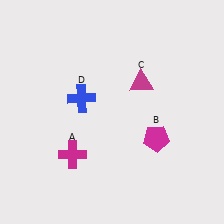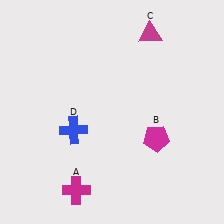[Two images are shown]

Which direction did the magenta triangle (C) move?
The magenta triangle (C) moved up.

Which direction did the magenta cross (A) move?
The magenta cross (A) moved down.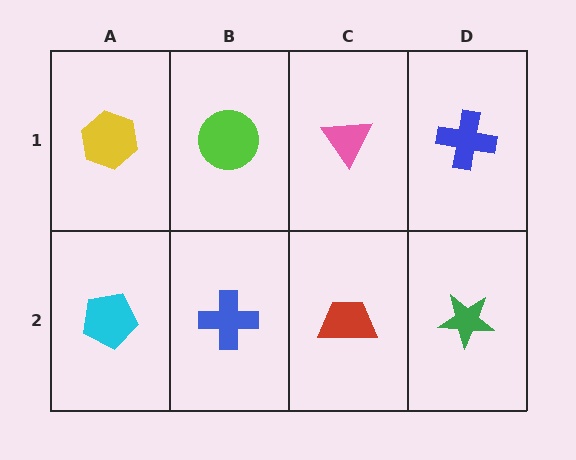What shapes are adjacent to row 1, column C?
A red trapezoid (row 2, column C), a lime circle (row 1, column B), a blue cross (row 1, column D).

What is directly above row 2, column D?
A blue cross.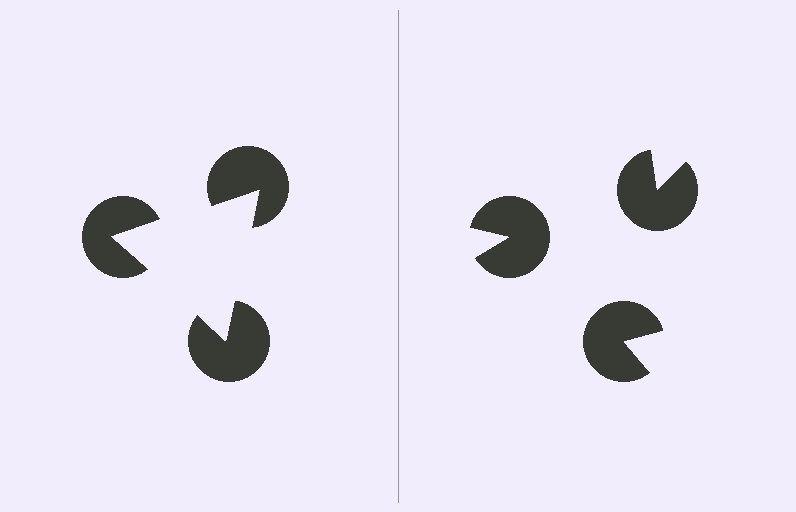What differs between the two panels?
The pac-man discs are positioned identically on both sides; only the wedge orientations differ. On the left they align to a triangle; on the right they are misaligned.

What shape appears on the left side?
An illusory triangle.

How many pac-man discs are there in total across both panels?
6 — 3 on each side.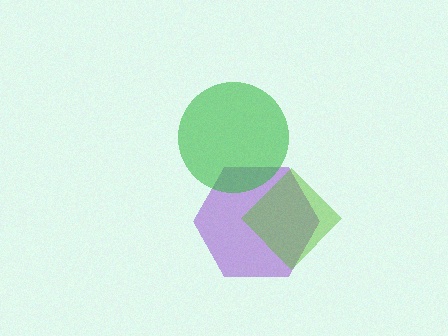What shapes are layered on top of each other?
The layered shapes are: a purple hexagon, a green circle, a lime diamond.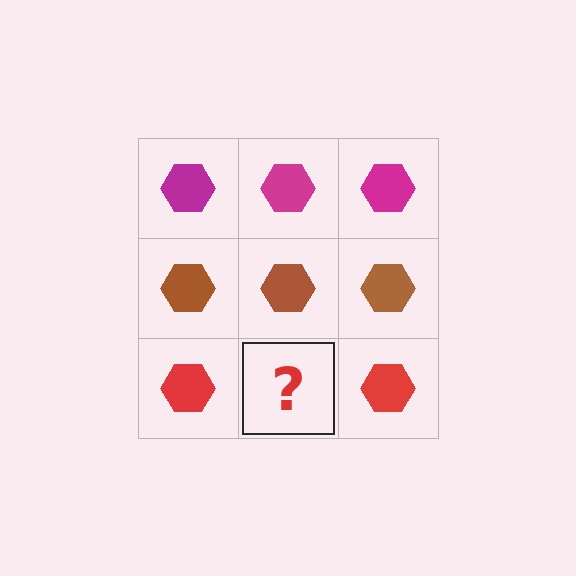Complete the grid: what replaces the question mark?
The question mark should be replaced with a red hexagon.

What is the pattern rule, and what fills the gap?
The rule is that each row has a consistent color. The gap should be filled with a red hexagon.